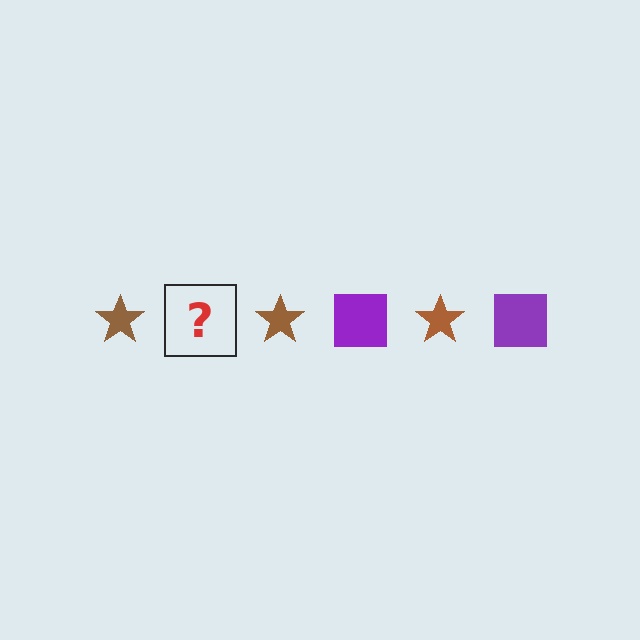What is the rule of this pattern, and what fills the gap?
The rule is that the pattern alternates between brown star and purple square. The gap should be filled with a purple square.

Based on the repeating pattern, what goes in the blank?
The blank should be a purple square.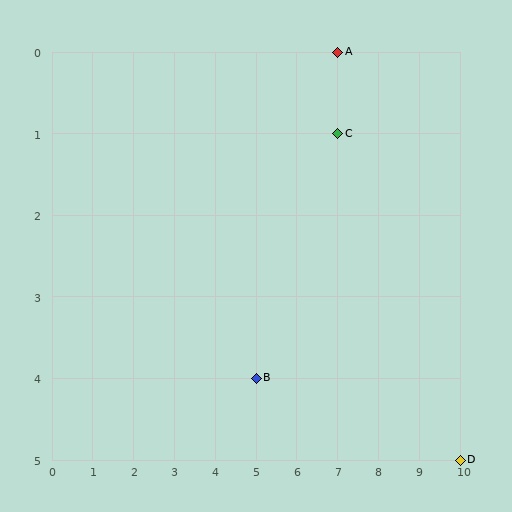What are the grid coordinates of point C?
Point C is at grid coordinates (7, 1).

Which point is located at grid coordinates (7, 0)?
Point A is at (7, 0).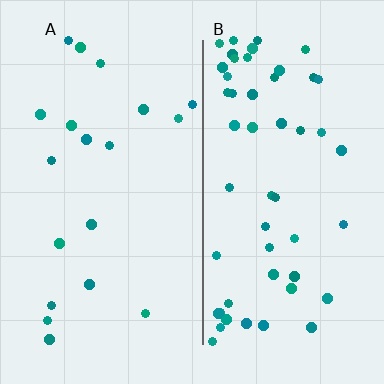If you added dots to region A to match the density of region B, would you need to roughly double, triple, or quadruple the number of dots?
Approximately triple.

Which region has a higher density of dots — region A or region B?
B (the right).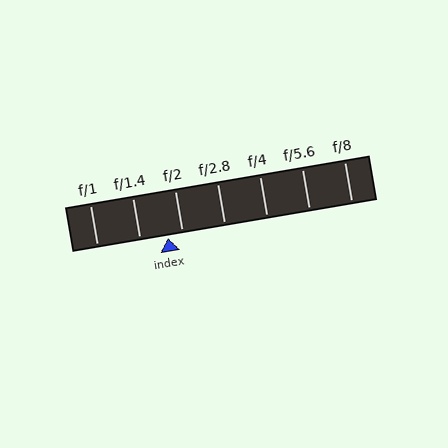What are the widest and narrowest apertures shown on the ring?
The widest aperture shown is f/1 and the narrowest is f/8.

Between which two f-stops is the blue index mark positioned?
The index mark is between f/1.4 and f/2.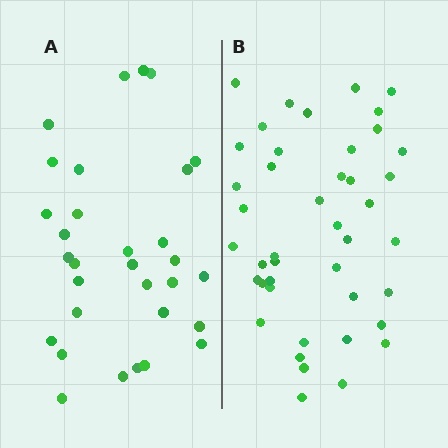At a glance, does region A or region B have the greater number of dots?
Region B (the right region) has more dots.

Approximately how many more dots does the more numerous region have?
Region B has roughly 12 or so more dots than region A.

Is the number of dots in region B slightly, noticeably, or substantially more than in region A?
Region B has noticeably more, but not dramatically so. The ratio is roughly 1.4 to 1.